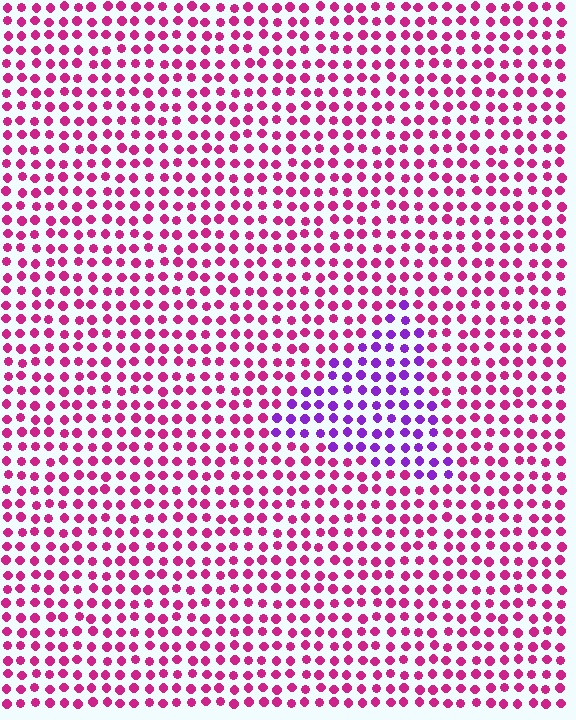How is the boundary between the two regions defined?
The boundary is defined purely by a slight shift in hue (about 47 degrees). Spacing, size, and orientation are identical on both sides.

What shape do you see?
I see a triangle.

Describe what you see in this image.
The image is filled with small magenta elements in a uniform arrangement. A triangle-shaped region is visible where the elements are tinted to a slightly different hue, forming a subtle color boundary.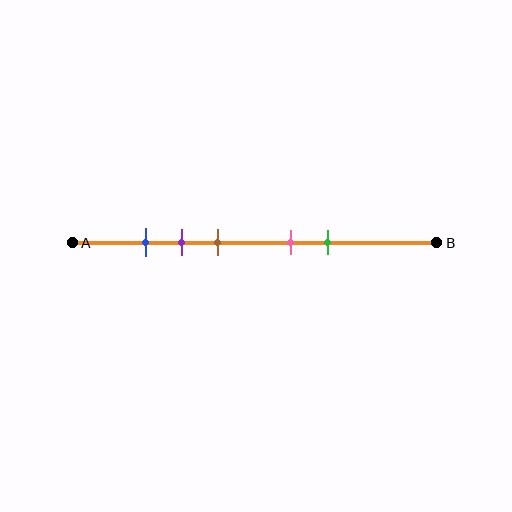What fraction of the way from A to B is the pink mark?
The pink mark is approximately 60% (0.6) of the way from A to B.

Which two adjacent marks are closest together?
The blue and purple marks are the closest adjacent pair.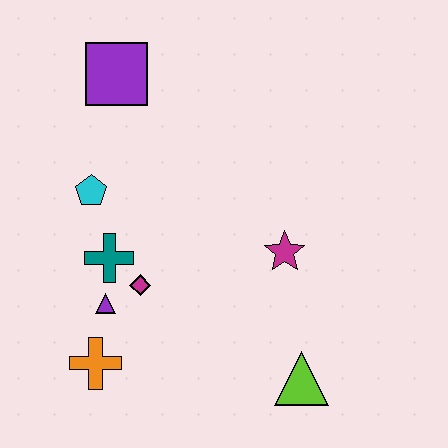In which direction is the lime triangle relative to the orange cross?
The lime triangle is to the right of the orange cross.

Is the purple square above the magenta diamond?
Yes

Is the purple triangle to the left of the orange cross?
No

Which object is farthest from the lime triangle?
The purple square is farthest from the lime triangle.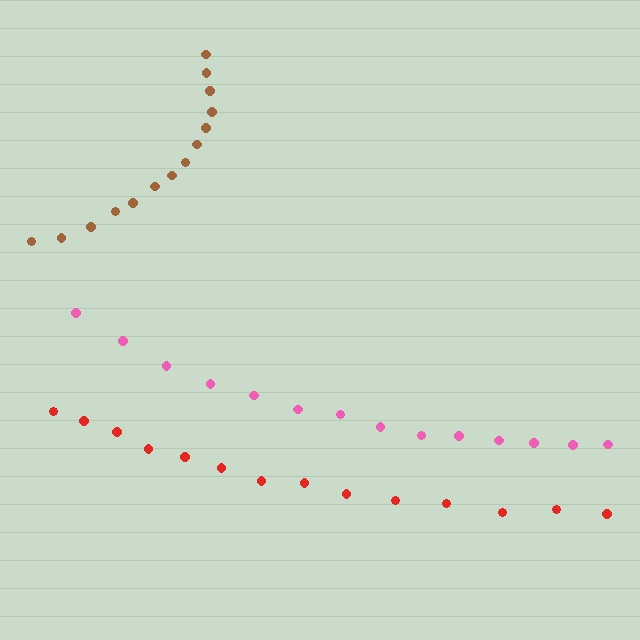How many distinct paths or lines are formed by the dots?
There are 3 distinct paths.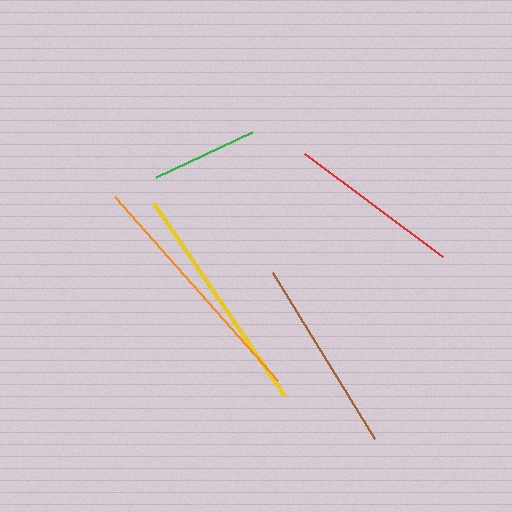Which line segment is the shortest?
The green line is the shortest at approximately 106 pixels.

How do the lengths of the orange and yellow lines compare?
The orange and yellow lines are approximately the same length.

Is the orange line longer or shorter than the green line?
The orange line is longer than the green line.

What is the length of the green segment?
The green segment is approximately 106 pixels long.